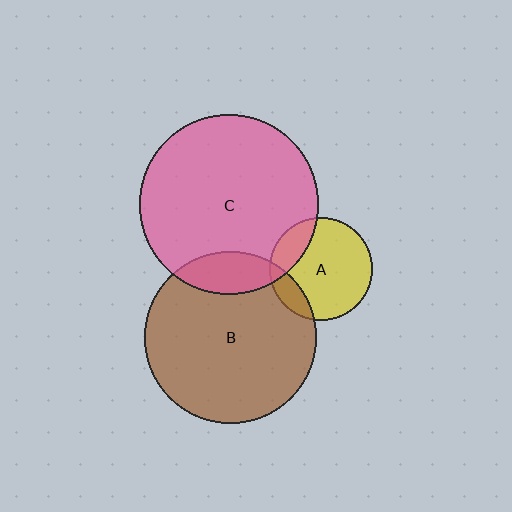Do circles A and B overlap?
Yes.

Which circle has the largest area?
Circle C (pink).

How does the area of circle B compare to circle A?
Approximately 2.8 times.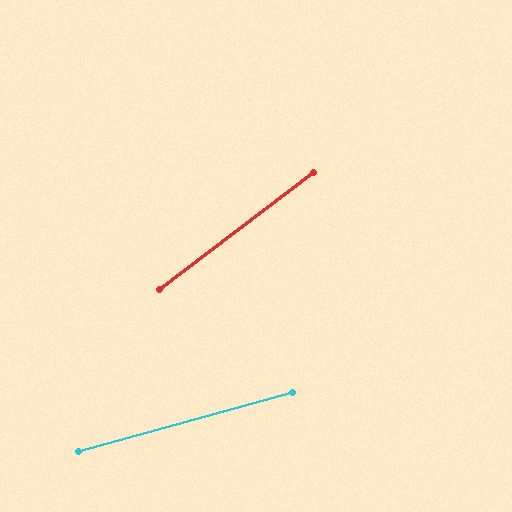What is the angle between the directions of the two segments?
Approximately 22 degrees.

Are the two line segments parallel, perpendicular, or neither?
Neither parallel nor perpendicular — they differ by about 22°.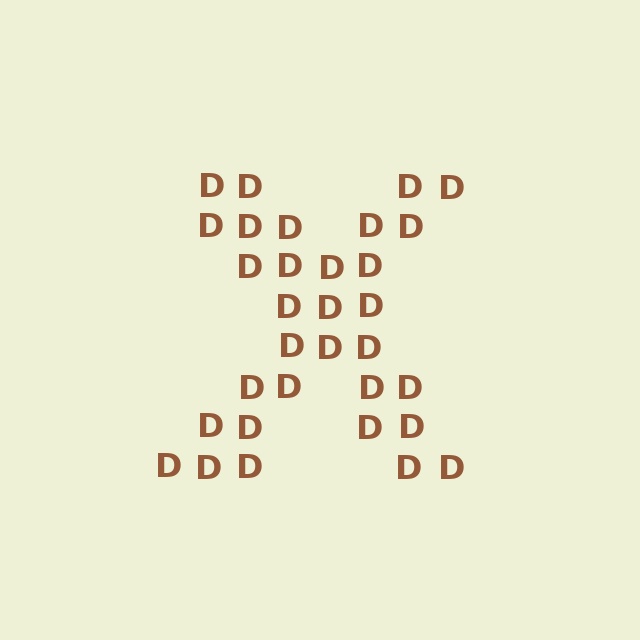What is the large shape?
The large shape is the letter X.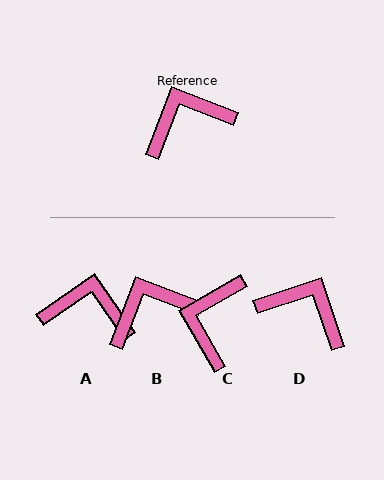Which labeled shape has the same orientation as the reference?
B.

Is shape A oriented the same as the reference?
No, it is off by about 34 degrees.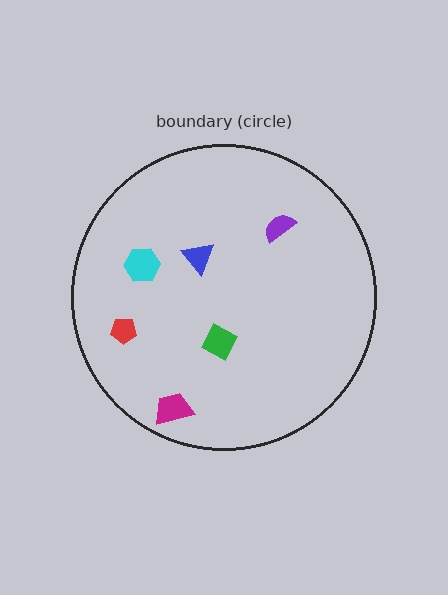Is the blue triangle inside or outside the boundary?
Inside.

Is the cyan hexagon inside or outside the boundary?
Inside.